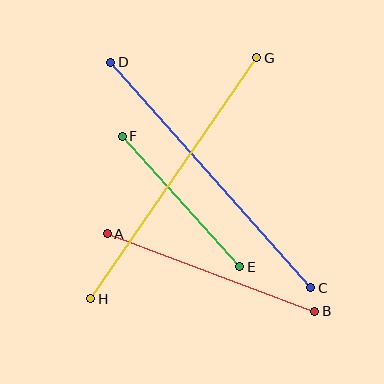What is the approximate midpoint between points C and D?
The midpoint is at approximately (211, 175) pixels.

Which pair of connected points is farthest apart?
Points C and D are farthest apart.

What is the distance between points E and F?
The distance is approximately 176 pixels.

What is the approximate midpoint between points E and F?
The midpoint is at approximately (181, 201) pixels.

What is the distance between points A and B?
The distance is approximately 221 pixels.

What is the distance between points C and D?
The distance is approximately 301 pixels.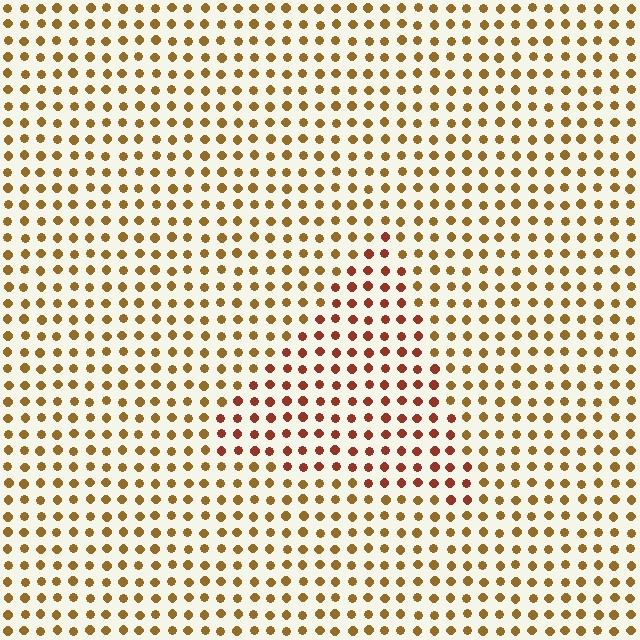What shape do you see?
I see a triangle.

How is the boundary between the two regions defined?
The boundary is defined purely by a slight shift in hue (about 32 degrees). Spacing, size, and orientation are identical on both sides.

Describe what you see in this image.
The image is filled with small brown elements in a uniform arrangement. A triangle-shaped region is visible where the elements are tinted to a slightly different hue, forming a subtle color boundary.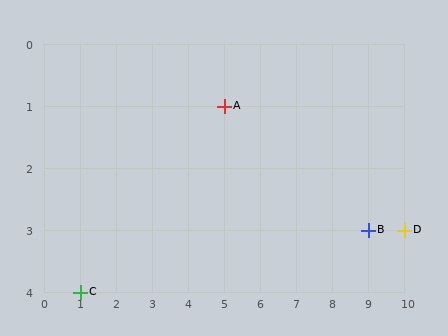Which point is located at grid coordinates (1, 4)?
Point C is at (1, 4).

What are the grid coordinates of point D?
Point D is at grid coordinates (10, 3).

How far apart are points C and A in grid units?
Points C and A are 4 columns and 3 rows apart (about 5.0 grid units diagonally).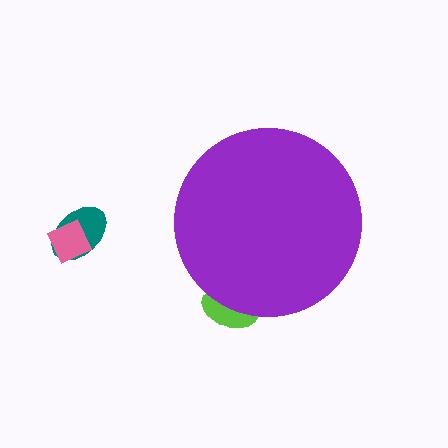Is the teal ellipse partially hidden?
No, the teal ellipse is fully visible.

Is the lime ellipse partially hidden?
Yes, the lime ellipse is partially hidden behind the purple circle.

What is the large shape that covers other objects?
A purple circle.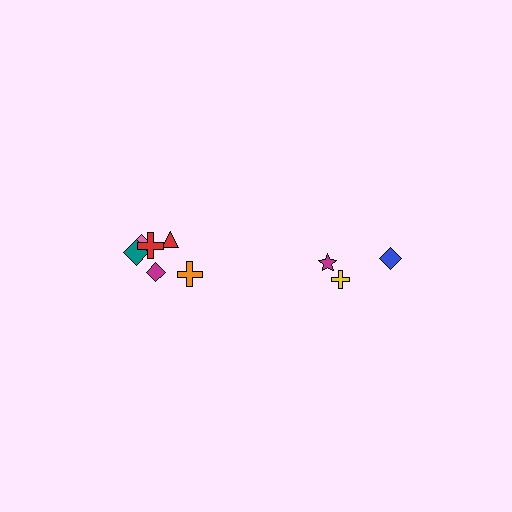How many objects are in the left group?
There are 6 objects.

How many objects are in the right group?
There are 3 objects.